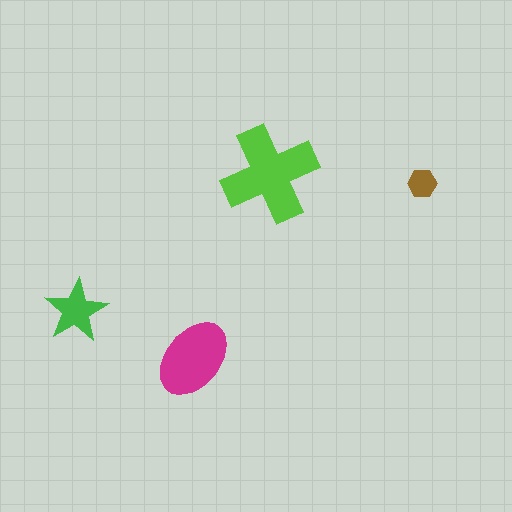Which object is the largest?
The lime cross.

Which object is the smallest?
The brown hexagon.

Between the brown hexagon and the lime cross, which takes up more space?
The lime cross.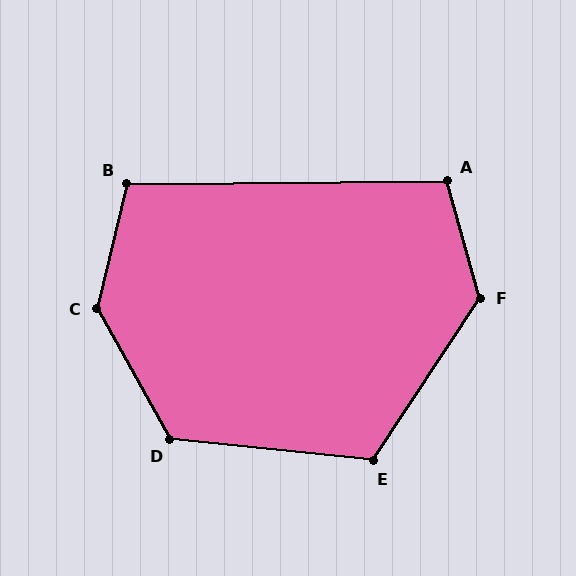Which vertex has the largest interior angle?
C, at approximately 137 degrees.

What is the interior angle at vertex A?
Approximately 105 degrees (obtuse).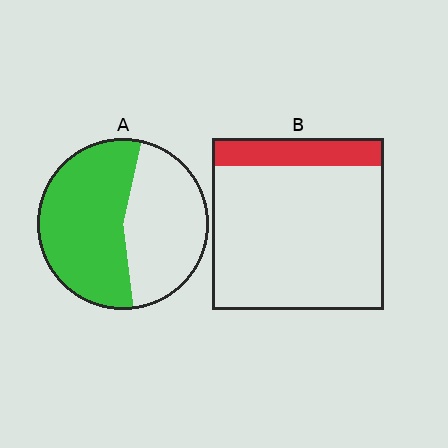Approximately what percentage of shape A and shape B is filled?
A is approximately 55% and B is approximately 15%.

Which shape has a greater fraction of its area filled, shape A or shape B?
Shape A.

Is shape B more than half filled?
No.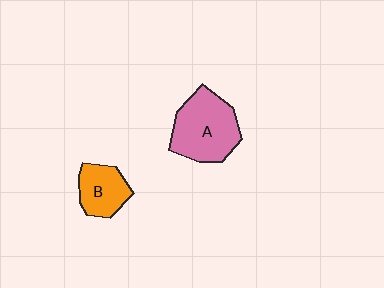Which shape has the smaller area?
Shape B (orange).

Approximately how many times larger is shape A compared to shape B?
Approximately 1.7 times.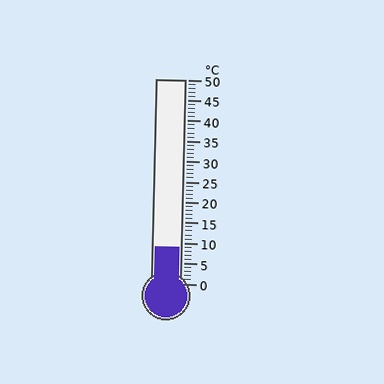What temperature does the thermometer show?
The thermometer shows approximately 9°C.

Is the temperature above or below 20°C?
The temperature is below 20°C.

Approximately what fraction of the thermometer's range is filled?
The thermometer is filled to approximately 20% of its range.